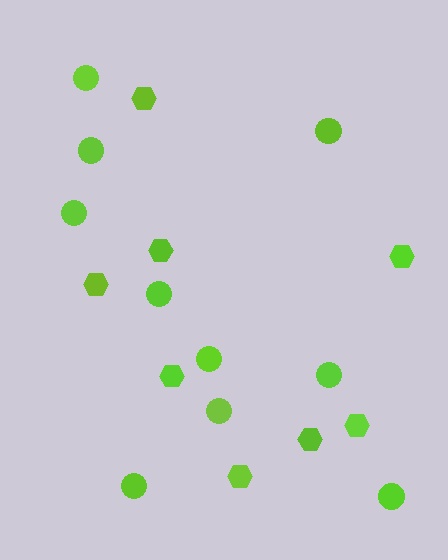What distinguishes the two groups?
There are 2 groups: one group of hexagons (8) and one group of circles (10).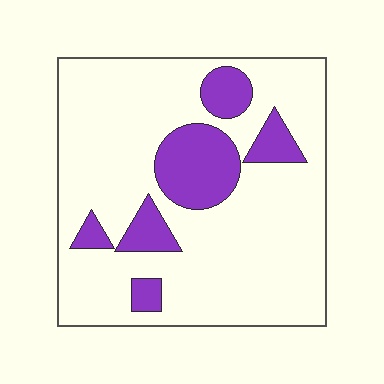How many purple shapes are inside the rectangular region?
6.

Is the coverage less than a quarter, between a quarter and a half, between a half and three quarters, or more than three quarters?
Less than a quarter.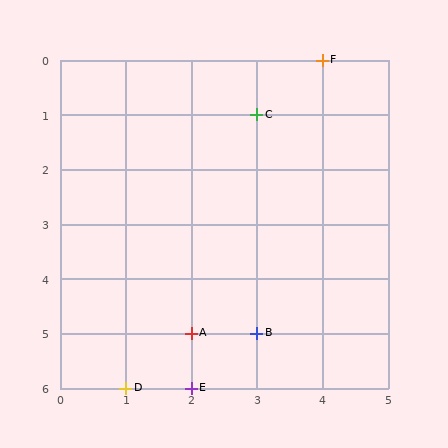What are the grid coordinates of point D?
Point D is at grid coordinates (1, 6).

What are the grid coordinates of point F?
Point F is at grid coordinates (4, 0).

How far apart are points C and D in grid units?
Points C and D are 2 columns and 5 rows apart (about 5.4 grid units diagonally).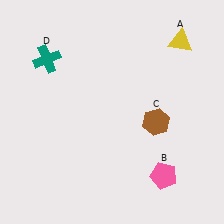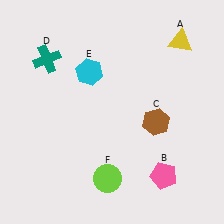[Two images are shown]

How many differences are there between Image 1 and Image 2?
There are 2 differences between the two images.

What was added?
A cyan hexagon (E), a lime circle (F) were added in Image 2.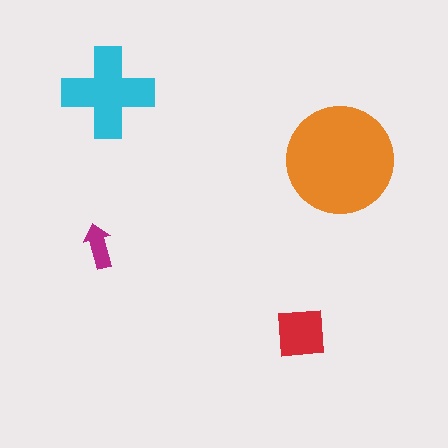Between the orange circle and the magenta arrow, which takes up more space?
The orange circle.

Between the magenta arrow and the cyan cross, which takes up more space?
The cyan cross.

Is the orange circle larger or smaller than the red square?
Larger.